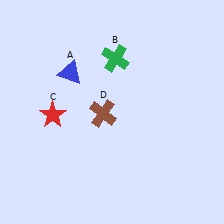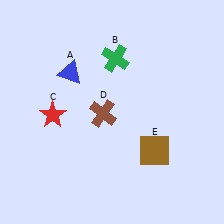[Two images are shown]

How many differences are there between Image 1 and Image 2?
There is 1 difference between the two images.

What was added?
A brown square (E) was added in Image 2.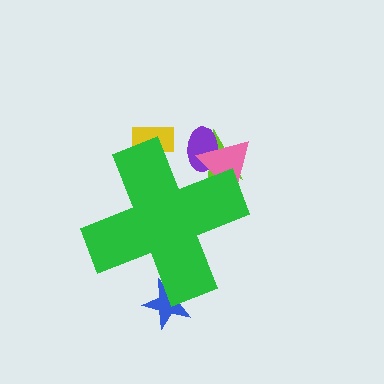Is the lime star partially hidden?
Yes, the lime star is partially hidden behind the green cross.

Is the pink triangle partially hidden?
Yes, the pink triangle is partially hidden behind the green cross.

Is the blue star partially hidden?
Yes, the blue star is partially hidden behind the green cross.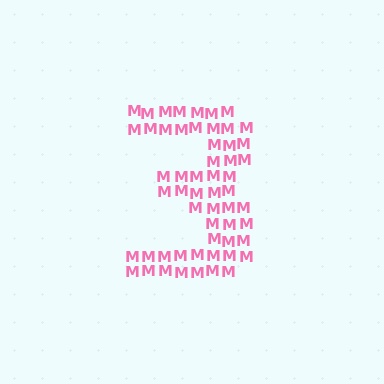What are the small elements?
The small elements are letter M's.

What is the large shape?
The large shape is the digit 3.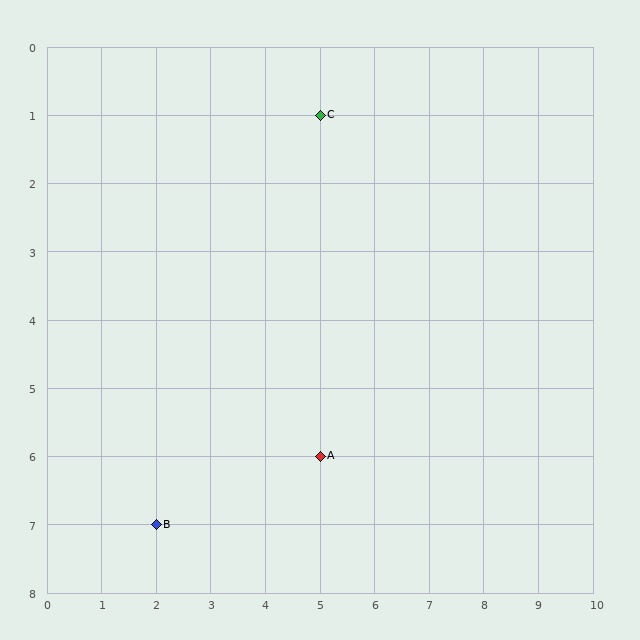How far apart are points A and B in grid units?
Points A and B are 3 columns and 1 row apart (about 3.2 grid units diagonally).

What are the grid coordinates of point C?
Point C is at grid coordinates (5, 1).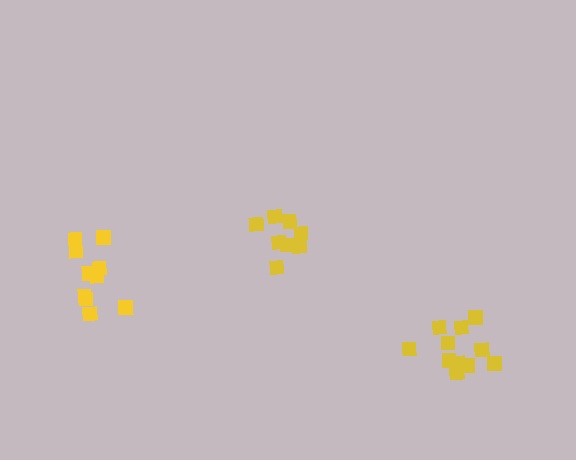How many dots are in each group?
Group 1: 11 dots, Group 2: 8 dots, Group 3: 10 dots (29 total).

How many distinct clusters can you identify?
There are 3 distinct clusters.